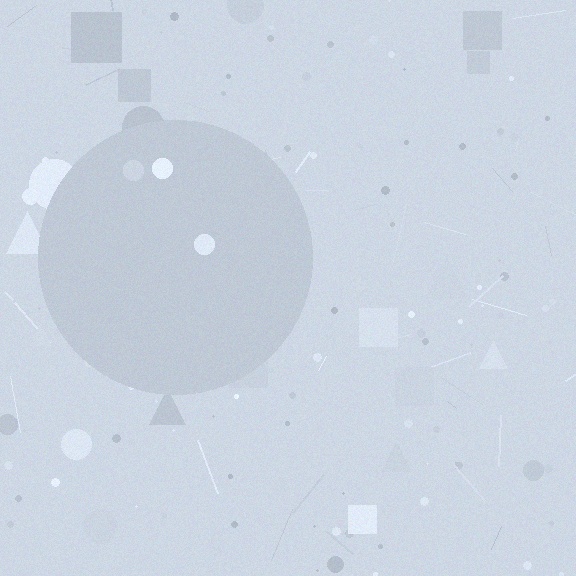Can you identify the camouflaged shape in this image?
The camouflaged shape is a circle.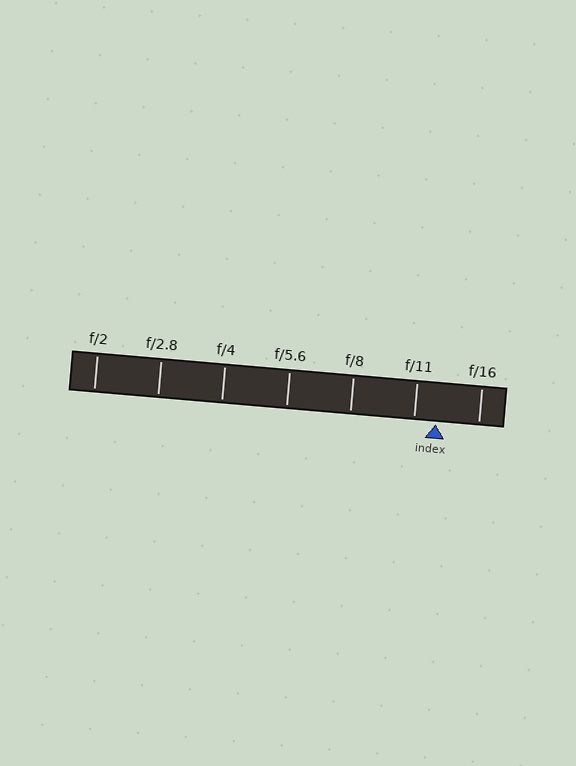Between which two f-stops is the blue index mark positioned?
The index mark is between f/11 and f/16.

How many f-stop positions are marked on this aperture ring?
There are 7 f-stop positions marked.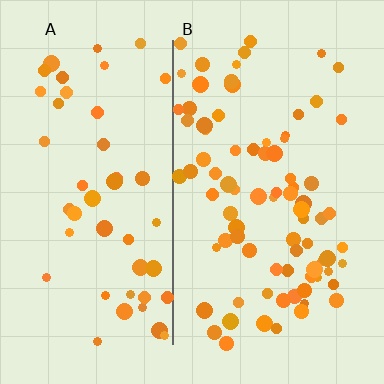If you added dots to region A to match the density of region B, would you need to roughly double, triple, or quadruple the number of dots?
Approximately double.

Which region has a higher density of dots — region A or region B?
B (the right).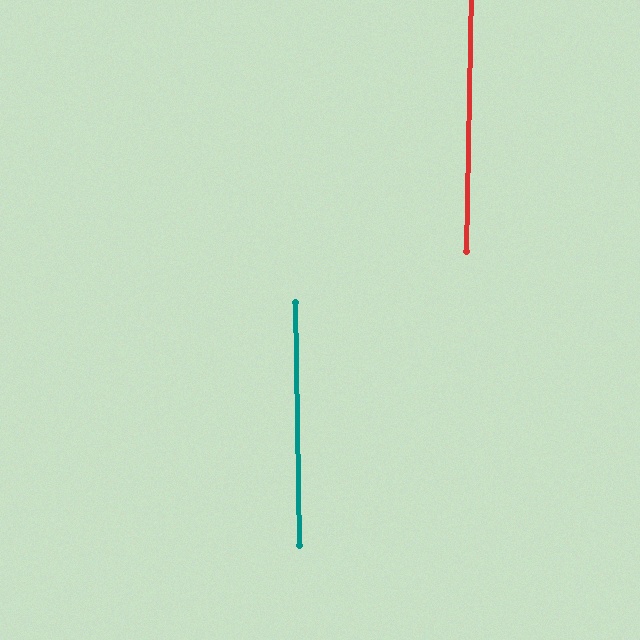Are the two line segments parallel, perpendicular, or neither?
Parallel — their directions differ by only 1.9°.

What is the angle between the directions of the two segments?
Approximately 2 degrees.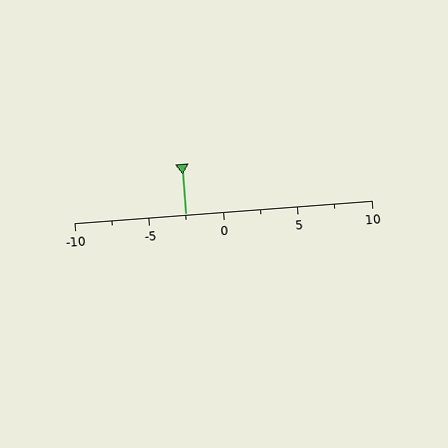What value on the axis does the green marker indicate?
The marker indicates approximately -2.5.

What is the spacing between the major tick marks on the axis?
The major ticks are spaced 5 apart.